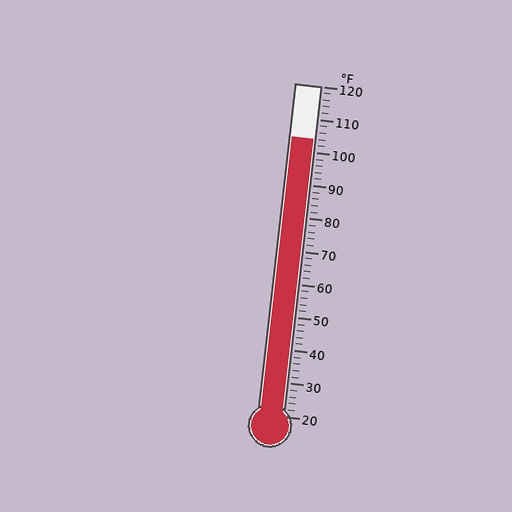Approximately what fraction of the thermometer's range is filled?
The thermometer is filled to approximately 85% of its range.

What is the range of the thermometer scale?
The thermometer scale ranges from 20°F to 120°F.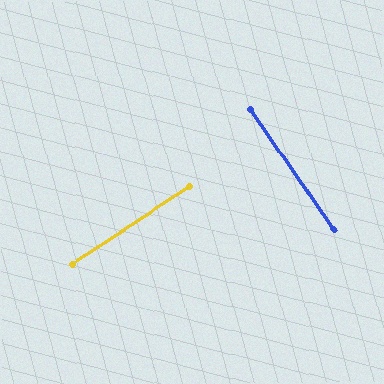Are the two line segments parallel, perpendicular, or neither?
Perpendicular — they meet at approximately 89°.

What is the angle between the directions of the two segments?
Approximately 89 degrees.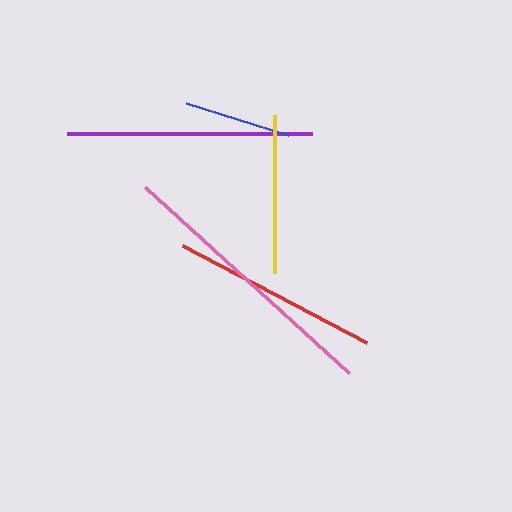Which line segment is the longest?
The pink line is the longest at approximately 276 pixels.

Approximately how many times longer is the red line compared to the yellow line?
The red line is approximately 1.3 times the length of the yellow line.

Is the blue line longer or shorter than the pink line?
The pink line is longer than the blue line.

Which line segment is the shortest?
The blue line is the shortest at approximately 106 pixels.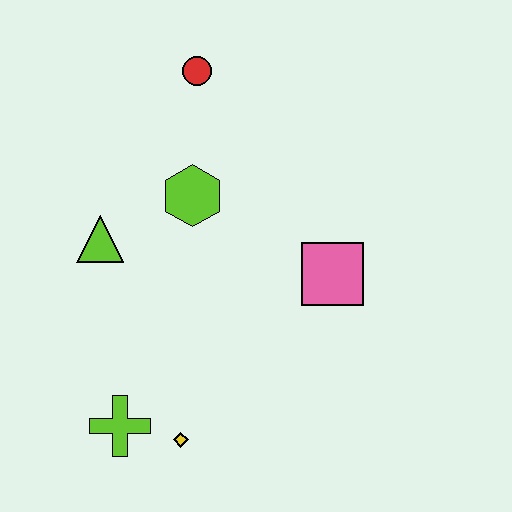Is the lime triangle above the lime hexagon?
No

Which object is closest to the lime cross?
The yellow diamond is closest to the lime cross.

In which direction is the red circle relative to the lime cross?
The red circle is above the lime cross.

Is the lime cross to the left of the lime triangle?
No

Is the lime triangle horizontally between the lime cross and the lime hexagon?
No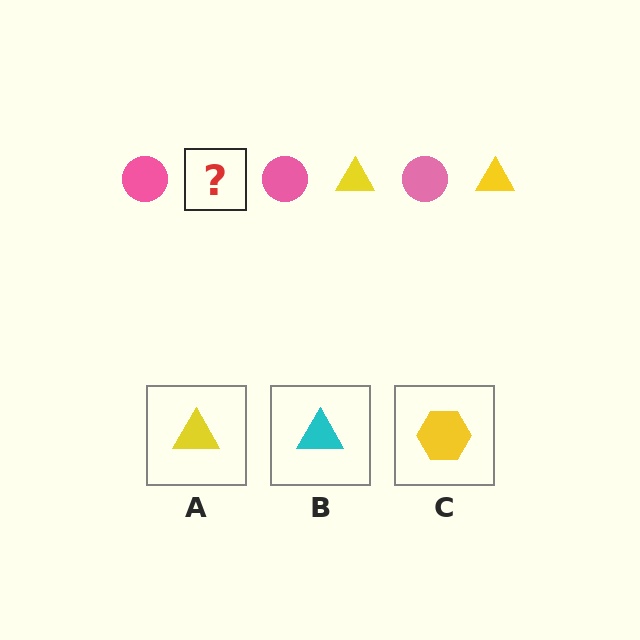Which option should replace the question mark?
Option A.